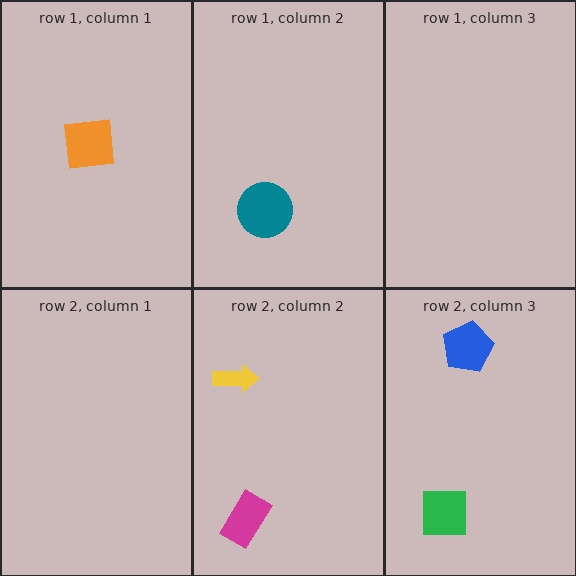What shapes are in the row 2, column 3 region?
The blue pentagon, the green square.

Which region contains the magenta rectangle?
The row 2, column 2 region.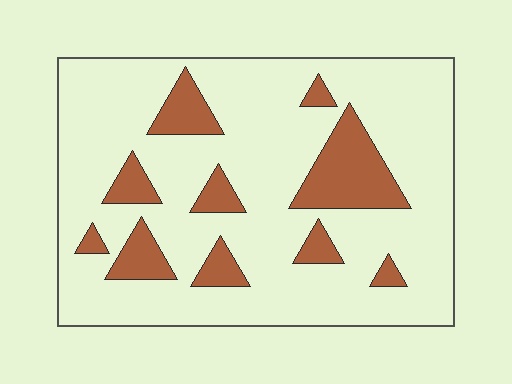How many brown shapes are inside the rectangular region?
10.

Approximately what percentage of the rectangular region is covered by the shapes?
Approximately 20%.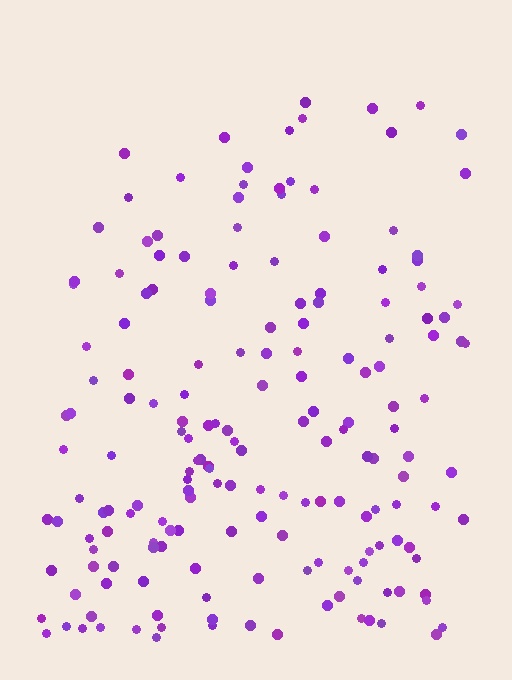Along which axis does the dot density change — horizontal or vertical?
Vertical.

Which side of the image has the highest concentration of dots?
The bottom.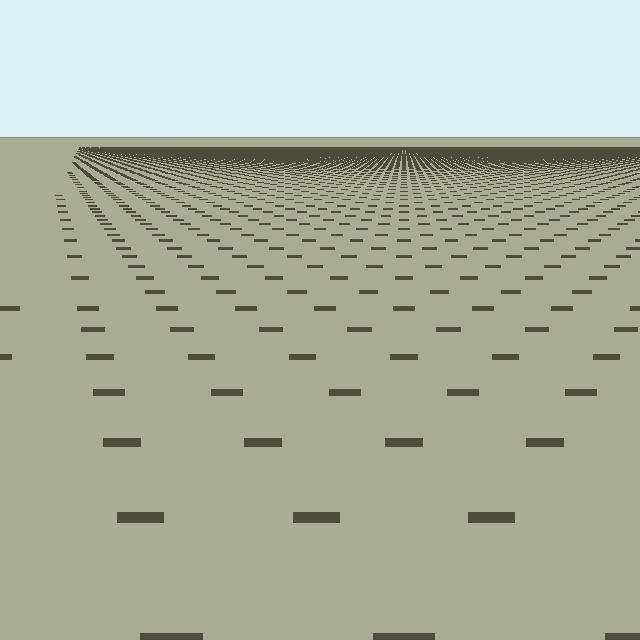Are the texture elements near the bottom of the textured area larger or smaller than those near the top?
Larger. Near the bottom, elements are closer to the viewer and appear at a bigger on-screen size.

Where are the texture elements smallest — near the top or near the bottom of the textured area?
Near the top.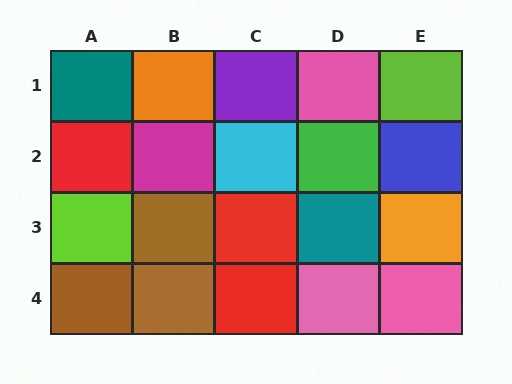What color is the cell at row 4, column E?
Pink.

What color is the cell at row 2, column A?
Red.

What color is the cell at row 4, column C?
Red.